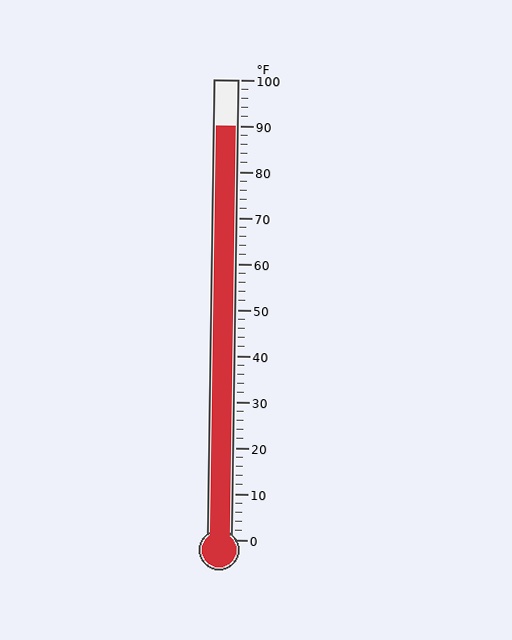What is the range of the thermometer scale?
The thermometer scale ranges from 0°F to 100°F.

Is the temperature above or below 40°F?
The temperature is above 40°F.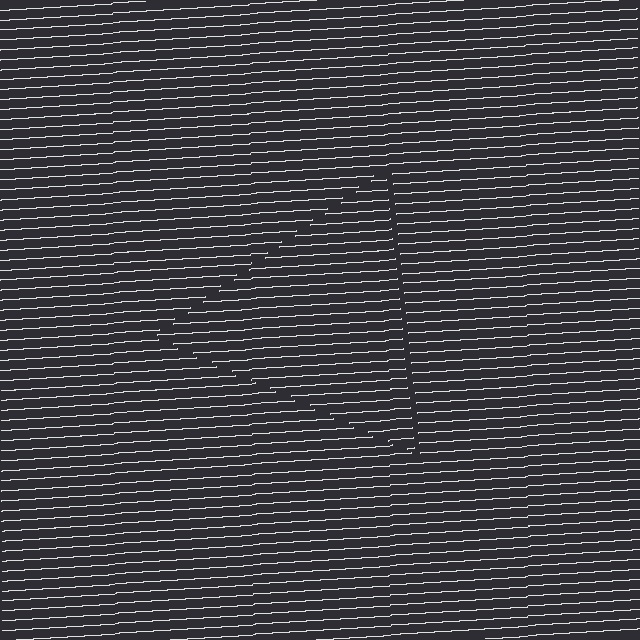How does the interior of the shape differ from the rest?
The interior of the shape contains the same grating, shifted by half a period — the contour is defined by the phase discontinuity where line-ends from the inner and outer gratings abut.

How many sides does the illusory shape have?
3 sides — the line-ends trace a triangle.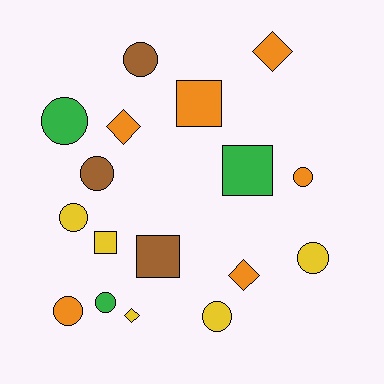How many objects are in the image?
There are 17 objects.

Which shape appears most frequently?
Circle, with 9 objects.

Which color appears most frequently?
Orange, with 6 objects.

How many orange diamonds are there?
There are 3 orange diamonds.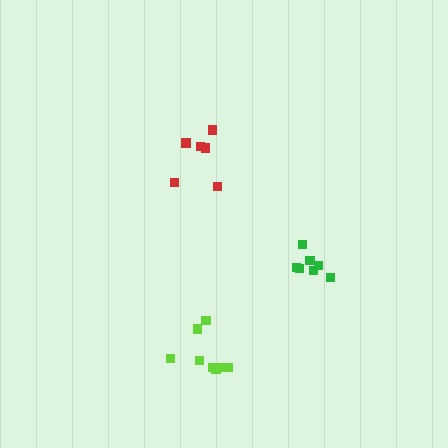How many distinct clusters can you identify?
There are 3 distinct clusters.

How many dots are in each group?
Group 1: 7 dots, Group 2: 6 dots, Group 3: 8 dots (21 total).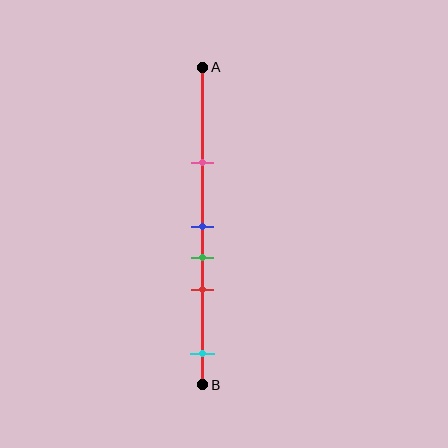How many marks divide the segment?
There are 5 marks dividing the segment.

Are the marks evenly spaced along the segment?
No, the marks are not evenly spaced.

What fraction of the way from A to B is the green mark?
The green mark is approximately 60% (0.6) of the way from A to B.